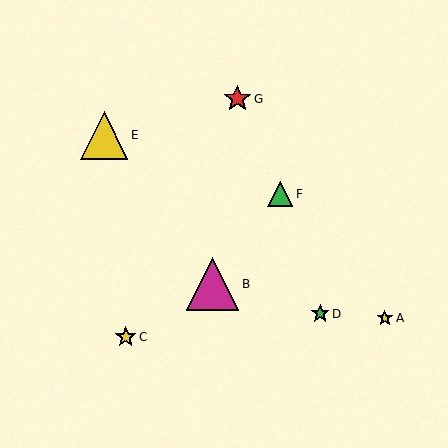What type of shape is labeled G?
Shape G is a red star.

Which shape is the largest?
The magenta triangle (labeled B) is the largest.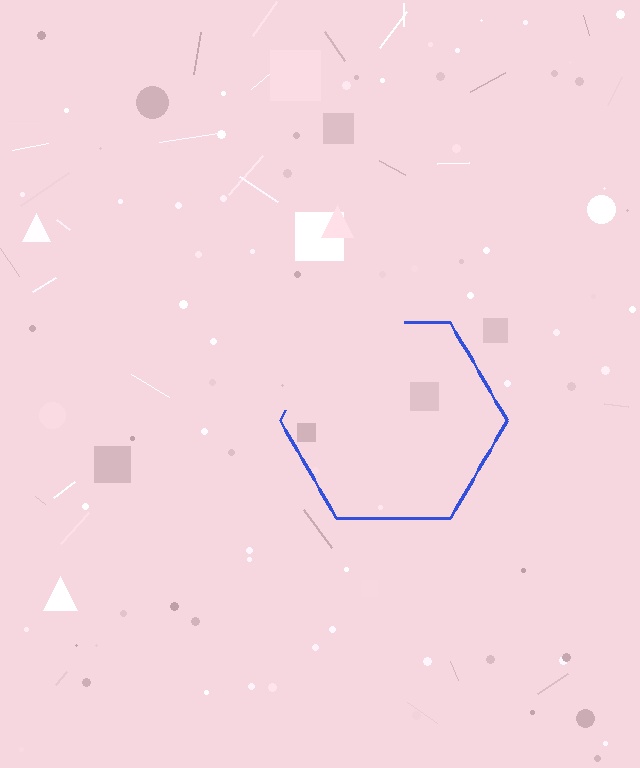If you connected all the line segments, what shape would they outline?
They would outline a hexagon.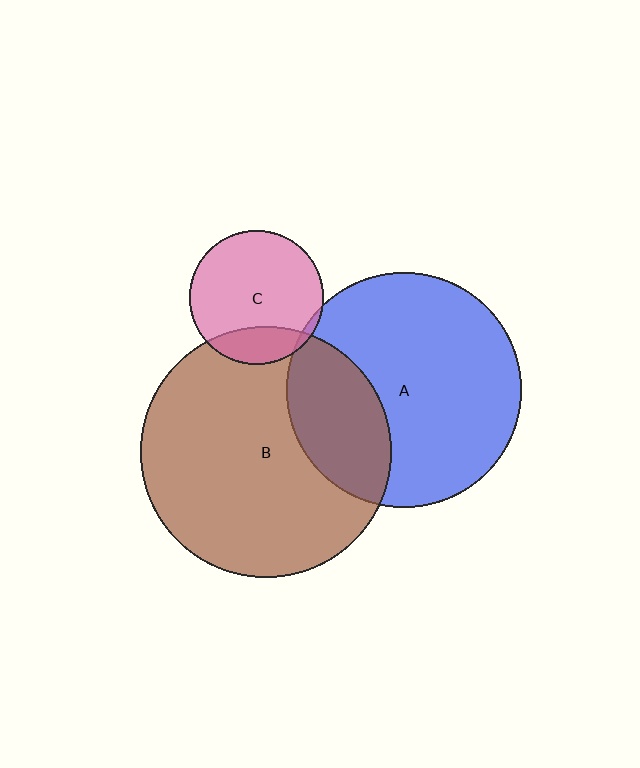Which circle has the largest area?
Circle B (brown).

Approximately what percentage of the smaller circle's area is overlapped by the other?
Approximately 5%.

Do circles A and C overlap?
Yes.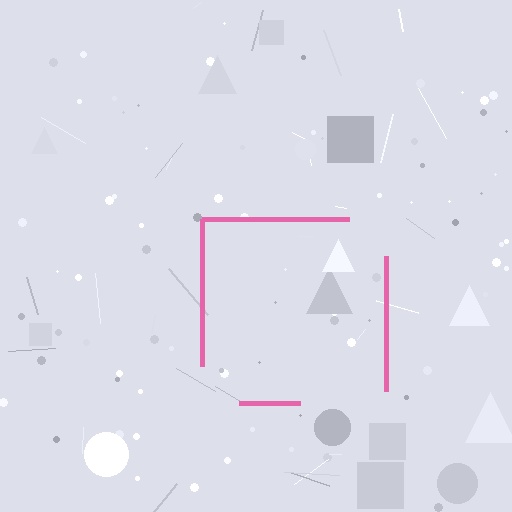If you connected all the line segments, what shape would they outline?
They would outline a square.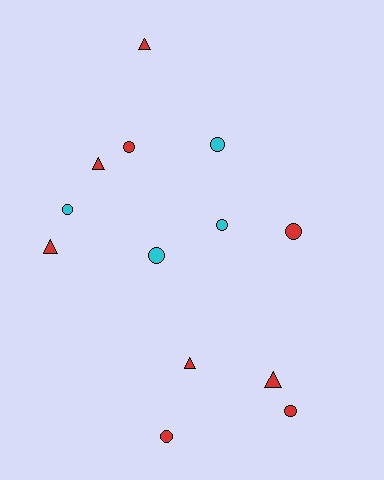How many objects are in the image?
There are 13 objects.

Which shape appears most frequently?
Circle, with 8 objects.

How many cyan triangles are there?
There are no cyan triangles.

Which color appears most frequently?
Red, with 9 objects.